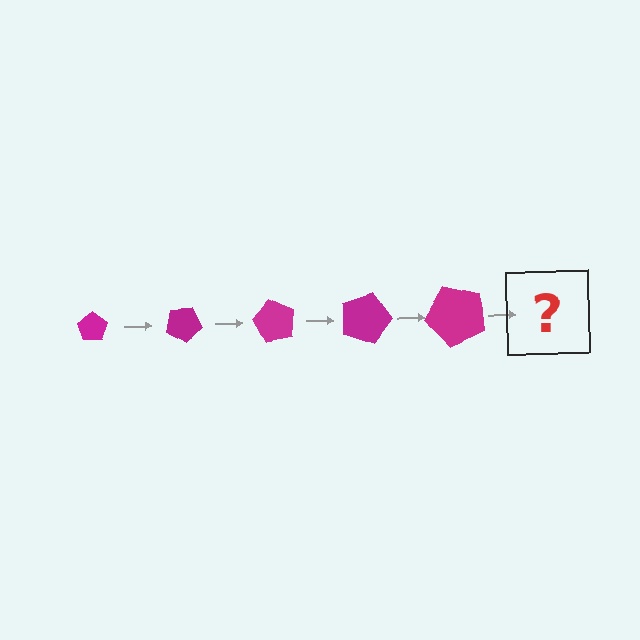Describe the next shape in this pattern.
It should be a pentagon, larger than the previous one and rotated 150 degrees from the start.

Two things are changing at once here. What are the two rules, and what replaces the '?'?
The two rules are that the pentagon grows larger each step and it rotates 30 degrees each step. The '?' should be a pentagon, larger than the previous one and rotated 150 degrees from the start.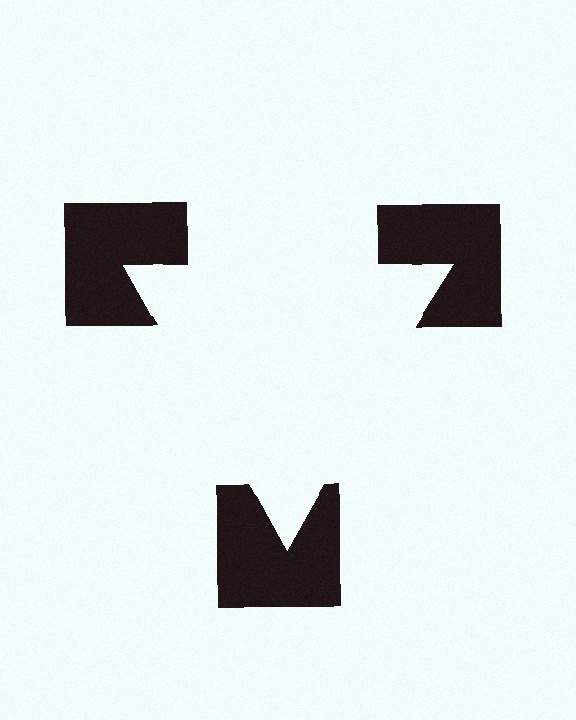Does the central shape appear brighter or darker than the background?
It typically appears slightly brighter than the background, even though no actual brightness change is drawn.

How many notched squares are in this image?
There are 3 — one at each vertex of the illusory triangle.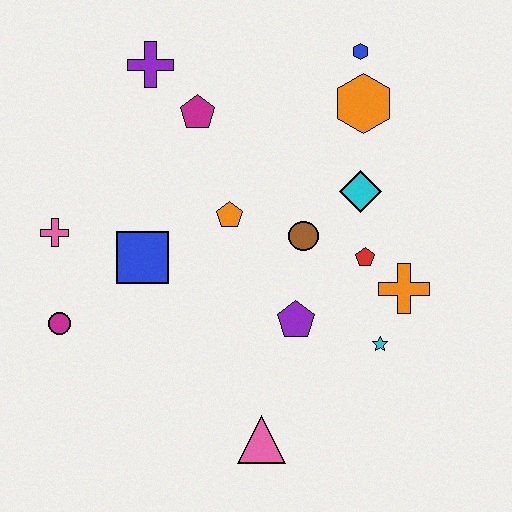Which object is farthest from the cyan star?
The purple cross is farthest from the cyan star.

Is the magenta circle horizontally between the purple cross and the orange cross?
No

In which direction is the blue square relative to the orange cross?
The blue square is to the left of the orange cross.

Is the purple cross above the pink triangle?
Yes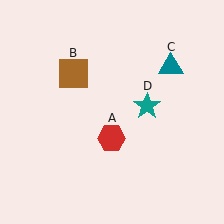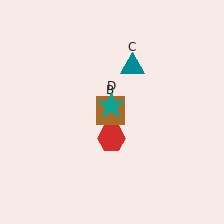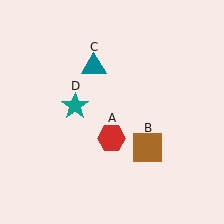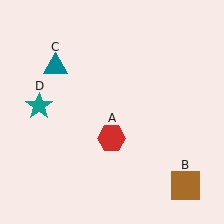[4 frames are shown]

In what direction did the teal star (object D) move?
The teal star (object D) moved left.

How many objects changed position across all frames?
3 objects changed position: brown square (object B), teal triangle (object C), teal star (object D).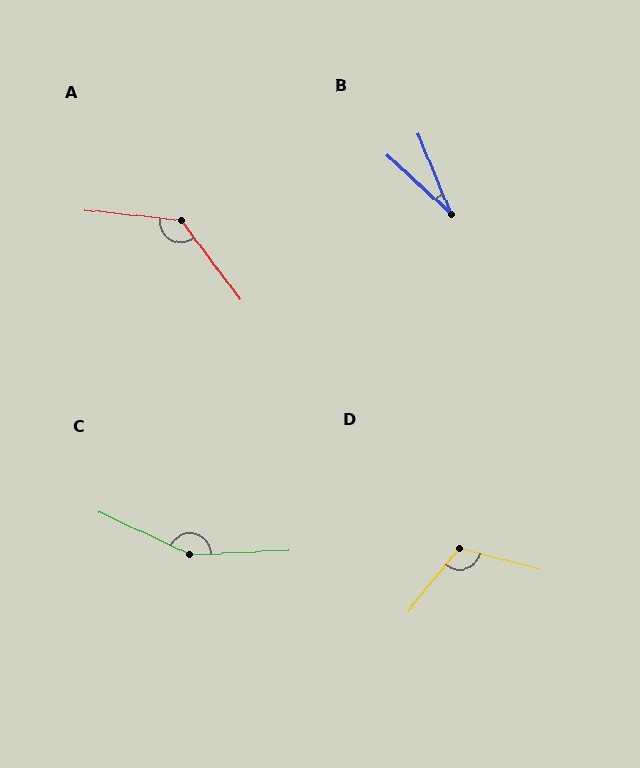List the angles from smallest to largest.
B (25°), D (115°), A (133°), C (152°).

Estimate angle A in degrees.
Approximately 133 degrees.